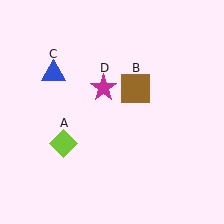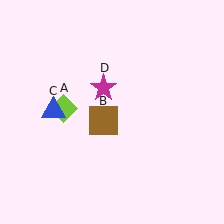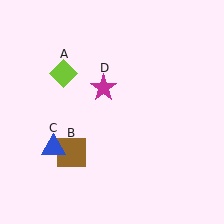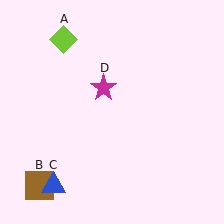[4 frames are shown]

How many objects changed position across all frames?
3 objects changed position: lime diamond (object A), brown square (object B), blue triangle (object C).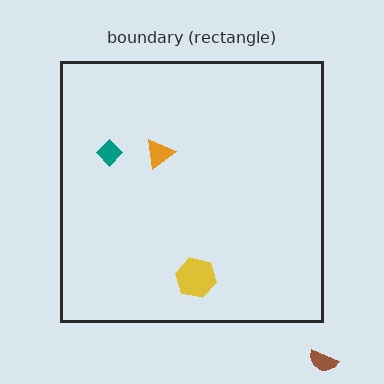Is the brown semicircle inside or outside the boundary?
Outside.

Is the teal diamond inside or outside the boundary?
Inside.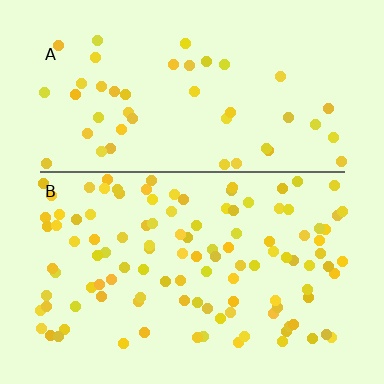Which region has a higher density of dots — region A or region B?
B (the bottom).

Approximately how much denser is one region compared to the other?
Approximately 2.4× — region B over region A.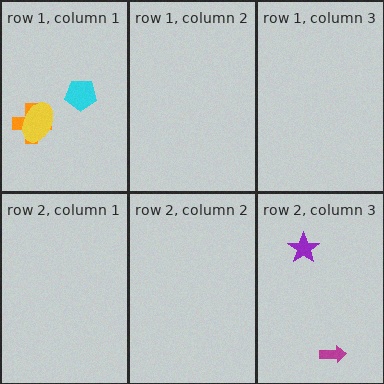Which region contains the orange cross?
The row 1, column 1 region.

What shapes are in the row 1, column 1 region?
The cyan pentagon, the orange cross, the yellow ellipse.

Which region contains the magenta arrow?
The row 2, column 3 region.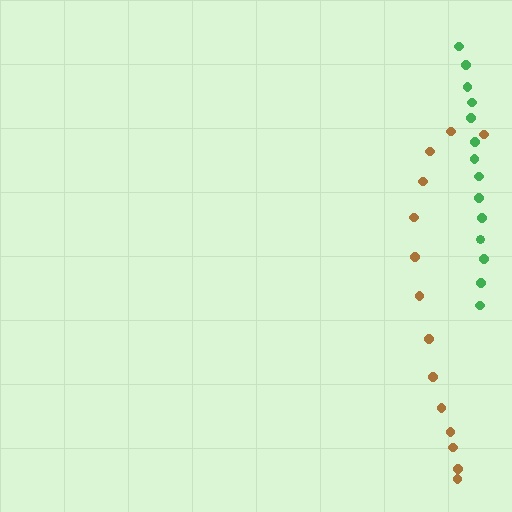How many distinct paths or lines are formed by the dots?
There are 2 distinct paths.